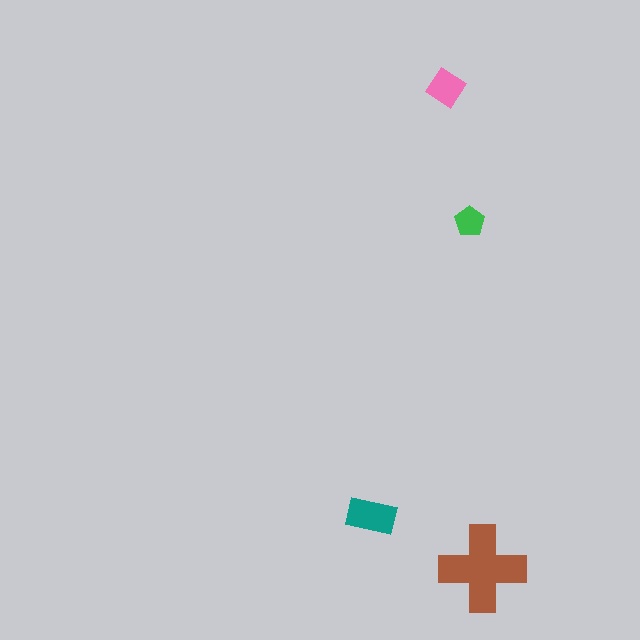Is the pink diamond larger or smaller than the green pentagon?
Larger.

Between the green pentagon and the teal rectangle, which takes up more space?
The teal rectangle.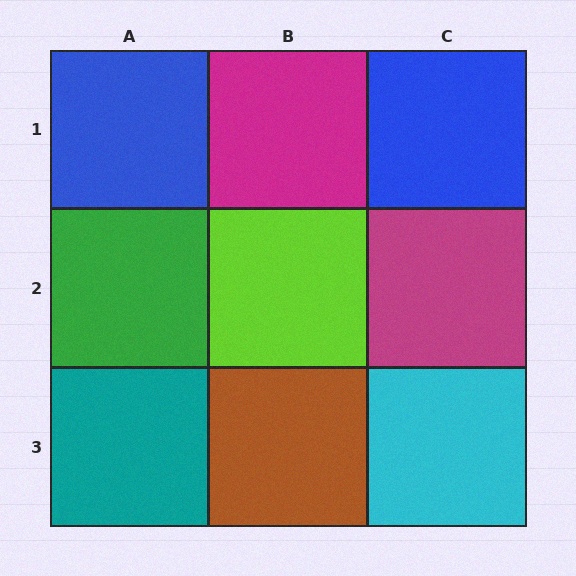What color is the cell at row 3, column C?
Cyan.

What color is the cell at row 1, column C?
Blue.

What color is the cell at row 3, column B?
Brown.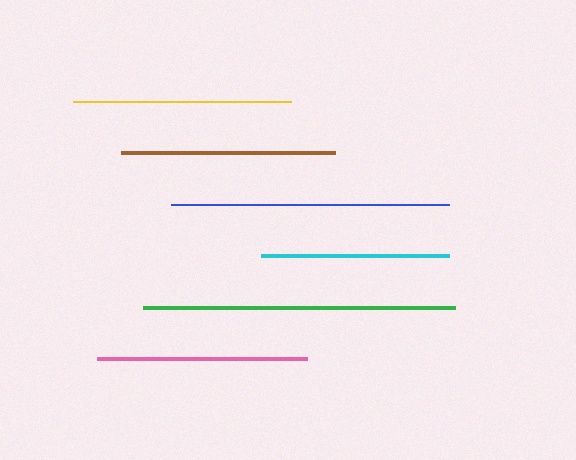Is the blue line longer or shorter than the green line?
The green line is longer than the blue line.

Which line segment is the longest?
The green line is the longest at approximately 312 pixels.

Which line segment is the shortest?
The cyan line is the shortest at approximately 188 pixels.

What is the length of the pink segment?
The pink segment is approximately 209 pixels long.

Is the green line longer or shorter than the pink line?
The green line is longer than the pink line.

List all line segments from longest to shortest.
From longest to shortest: green, blue, yellow, brown, pink, cyan.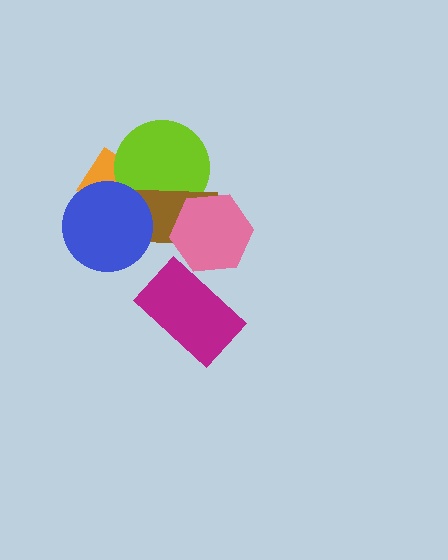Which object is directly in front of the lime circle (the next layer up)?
The brown rectangle is directly in front of the lime circle.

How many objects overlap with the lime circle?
3 objects overlap with the lime circle.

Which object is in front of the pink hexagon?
The magenta rectangle is in front of the pink hexagon.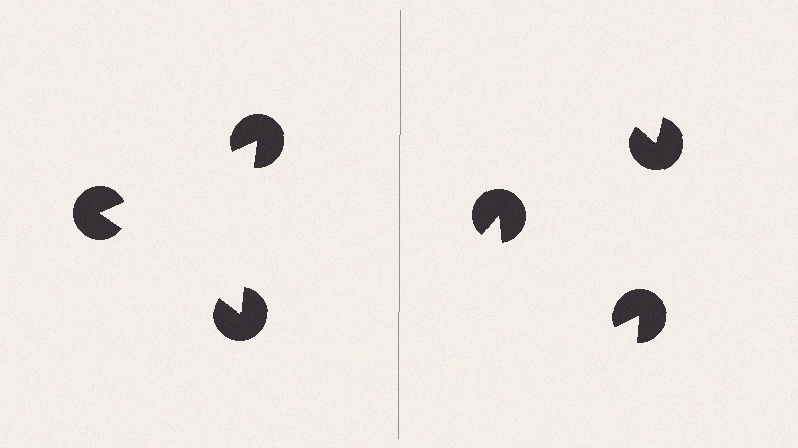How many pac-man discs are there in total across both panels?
6 — 3 on each side.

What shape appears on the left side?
An illusory triangle.